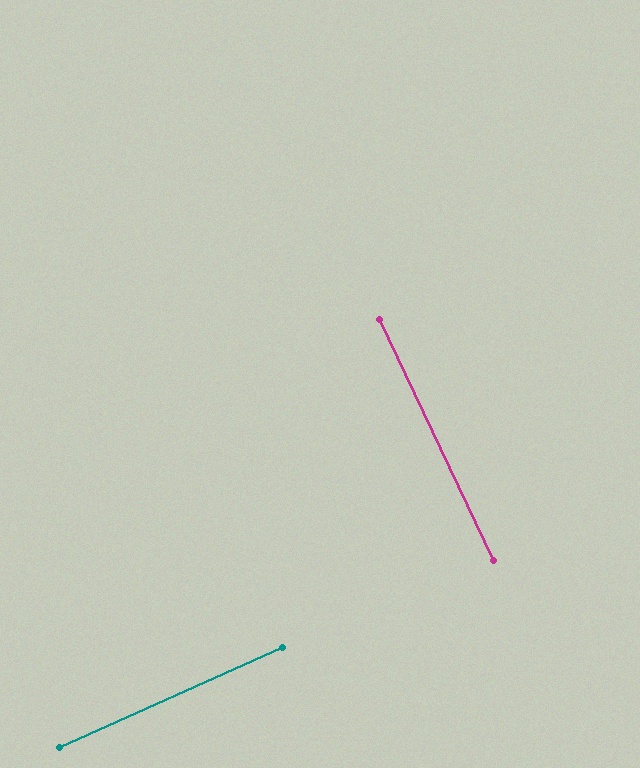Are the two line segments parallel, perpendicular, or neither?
Perpendicular — they meet at approximately 89°.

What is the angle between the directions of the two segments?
Approximately 89 degrees.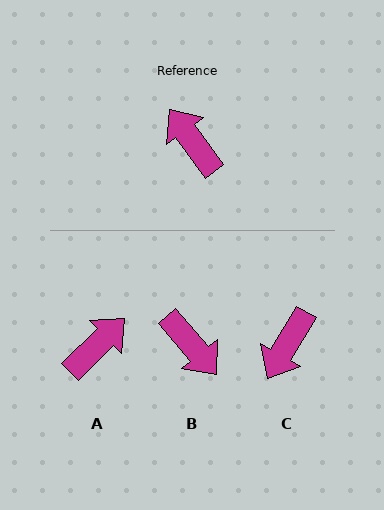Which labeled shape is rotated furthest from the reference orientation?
B, about 176 degrees away.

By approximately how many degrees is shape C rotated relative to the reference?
Approximately 113 degrees counter-clockwise.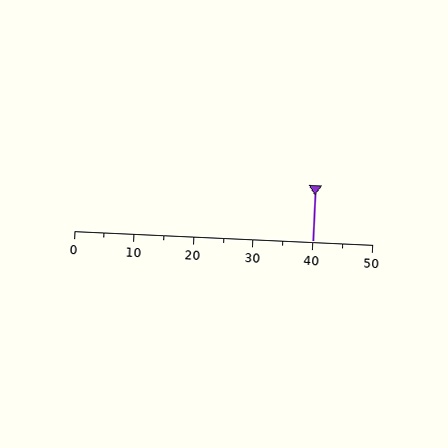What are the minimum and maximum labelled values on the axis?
The axis runs from 0 to 50.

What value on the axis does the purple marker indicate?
The marker indicates approximately 40.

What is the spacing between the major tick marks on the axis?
The major ticks are spaced 10 apart.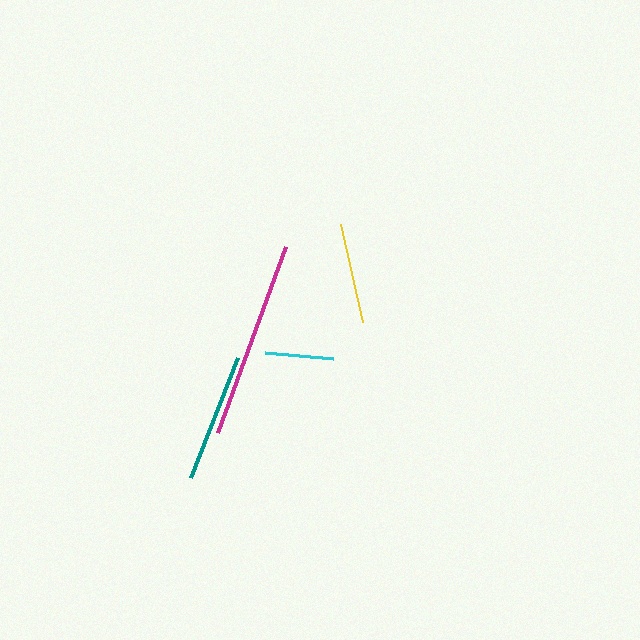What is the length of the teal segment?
The teal segment is approximately 129 pixels long.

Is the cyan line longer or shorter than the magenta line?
The magenta line is longer than the cyan line.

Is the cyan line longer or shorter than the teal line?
The teal line is longer than the cyan line.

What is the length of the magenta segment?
The magenta segment is approximately 198 pixels long.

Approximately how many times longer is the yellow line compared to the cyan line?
The yellow line is approximately 1.5 times the length of the cyan line.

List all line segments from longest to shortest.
From longest to shortest: magenta, teal, yellow, cyan.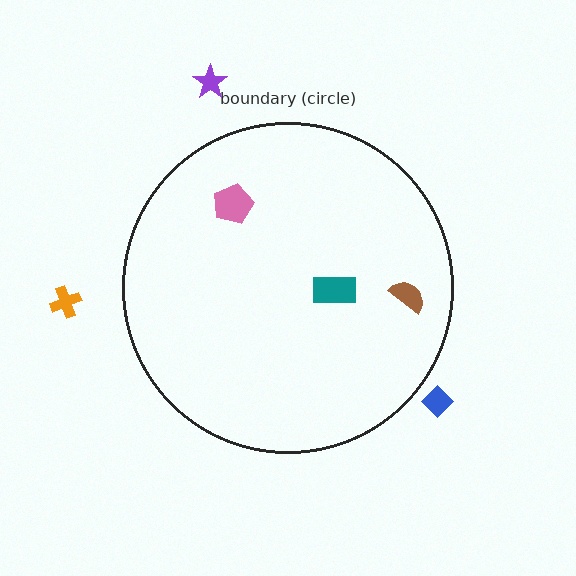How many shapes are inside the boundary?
3 inside, 3 outside.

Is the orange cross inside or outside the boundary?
Outside.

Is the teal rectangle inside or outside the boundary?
Inside.